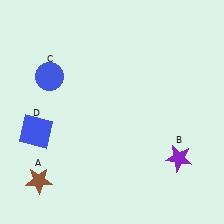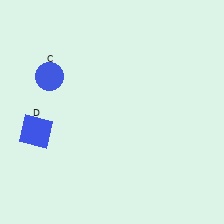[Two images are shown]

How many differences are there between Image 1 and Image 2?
There are 2 differences between the two images.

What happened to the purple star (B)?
The purple star (B) was removed in Image 2. It was in the bottom-right area of Image 1.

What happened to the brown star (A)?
The brown star (A) was removed in Image 2. It was in the bottom-left area of Image 1.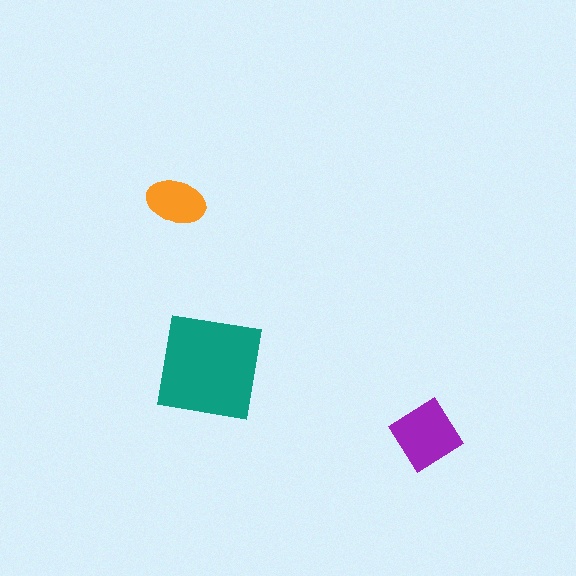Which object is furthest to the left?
The orange ellipse is leftmost.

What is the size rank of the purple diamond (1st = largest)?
2nd.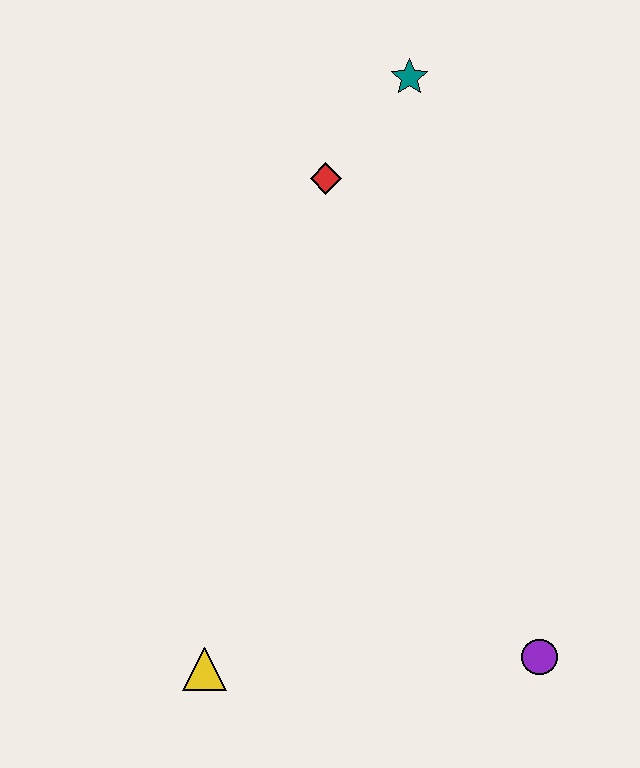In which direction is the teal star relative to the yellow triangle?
The teal star is above the yellow triangle.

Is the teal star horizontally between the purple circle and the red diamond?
Yes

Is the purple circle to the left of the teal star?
No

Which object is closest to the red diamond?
The teal star is closest to the red diamond.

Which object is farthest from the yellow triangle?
The teal star is farthest from the yellow triangle.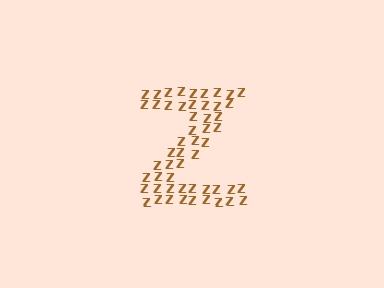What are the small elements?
The small elements are letter Z's.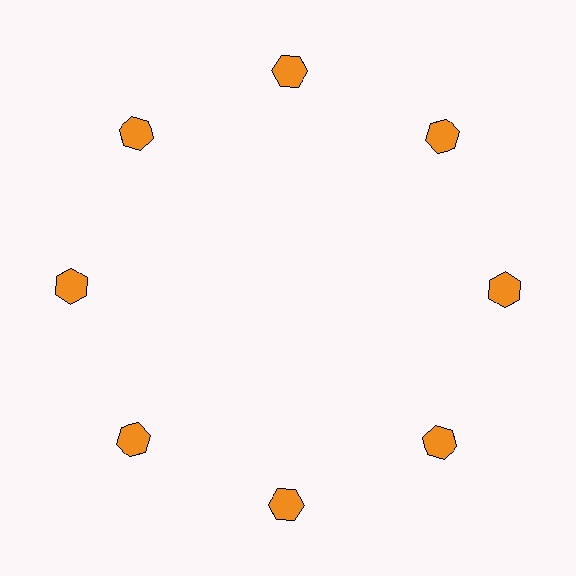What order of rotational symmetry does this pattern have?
This pattern has 8-fold rotational symmetry.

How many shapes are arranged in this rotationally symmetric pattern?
There are 8 shapes, arranged in 8 groups of 1.